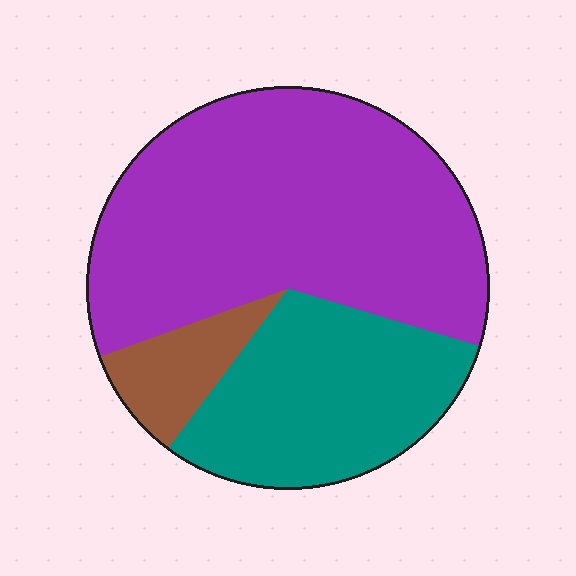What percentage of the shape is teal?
Teal takes up between a sixth and a third of the shape.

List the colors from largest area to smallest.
From largest to smallest: purple, teal, brown.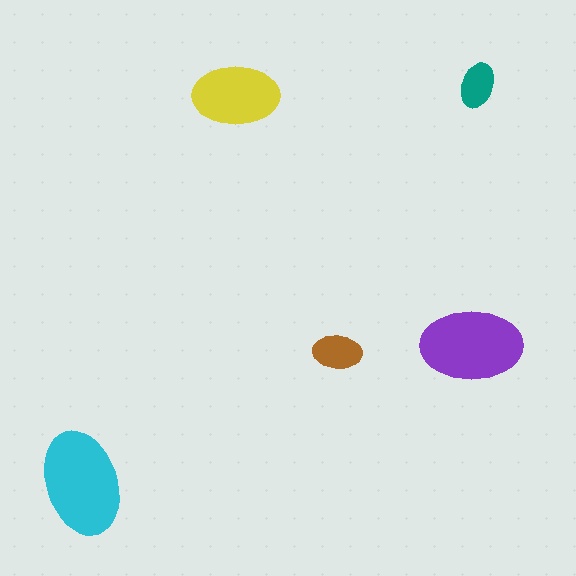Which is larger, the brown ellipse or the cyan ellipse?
The cyan one.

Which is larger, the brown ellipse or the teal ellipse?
The brown one.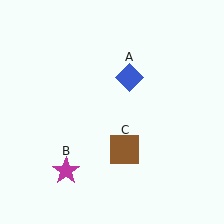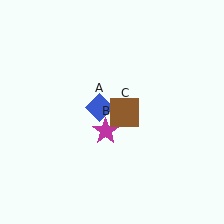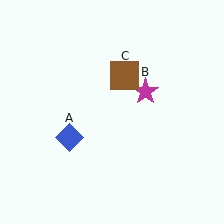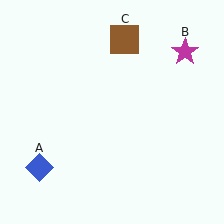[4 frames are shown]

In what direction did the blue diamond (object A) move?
The blue diamond (object A) moved down and to the left.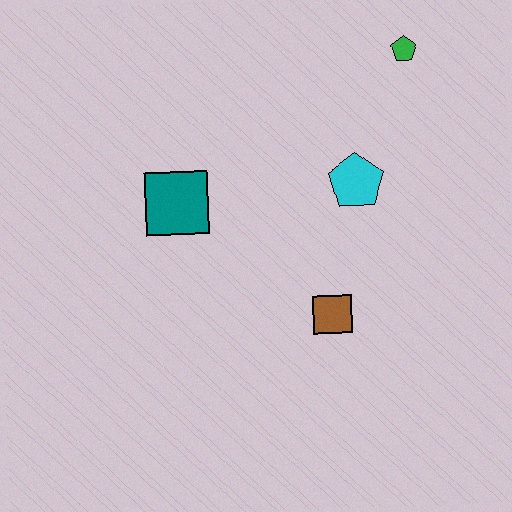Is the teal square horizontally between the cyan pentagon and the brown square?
No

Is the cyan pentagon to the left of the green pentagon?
Yes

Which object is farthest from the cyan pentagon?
The teal square is farthest from the cyan pentagon.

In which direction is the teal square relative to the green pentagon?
The teal square is to the left of the green pentagon.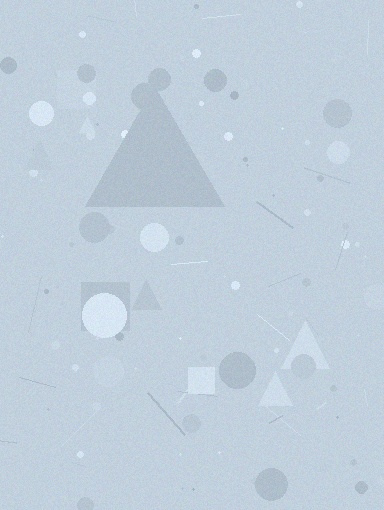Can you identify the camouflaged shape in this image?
The camouflaged shape is a triangle.